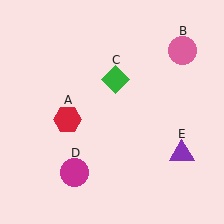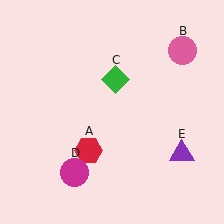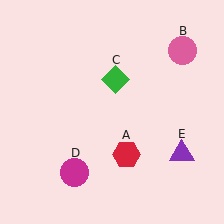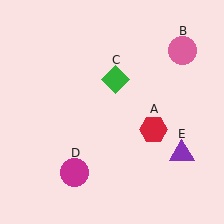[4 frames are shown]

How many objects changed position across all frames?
1 object changed position: red hexagon (object A).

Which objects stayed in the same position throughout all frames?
Pink circle (object B) and green diamond (object C) and magenta circle (object D) and purple triangle (object E) remained stationary.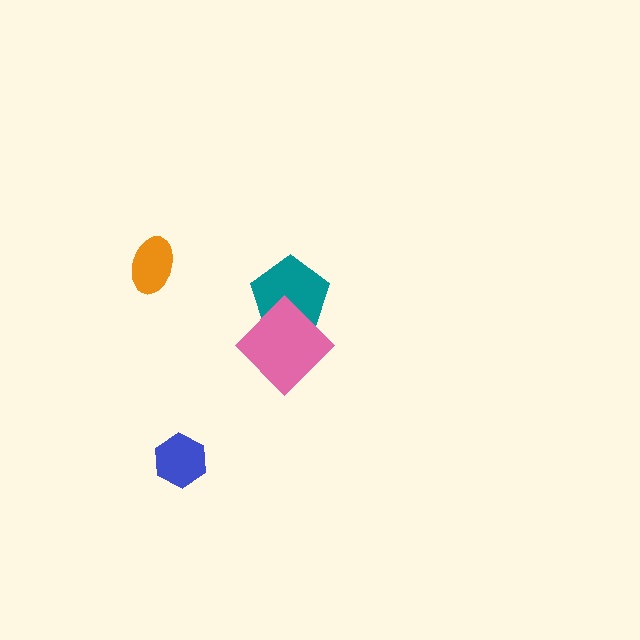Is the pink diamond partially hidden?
No, no other shape covers it.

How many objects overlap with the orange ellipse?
0 objects overlap with the orange ellipse.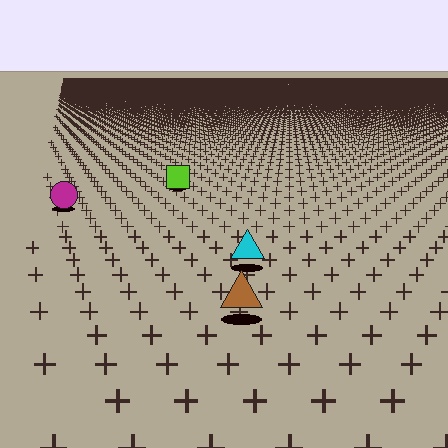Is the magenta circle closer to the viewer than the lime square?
Yes. The magenta circle is closer — you can tell from the texture gradient: the ground texture is coarser near it.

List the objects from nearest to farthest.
From nearest to farthest: the brown triangle, the cyan triangle, the magenta circle, the lime square.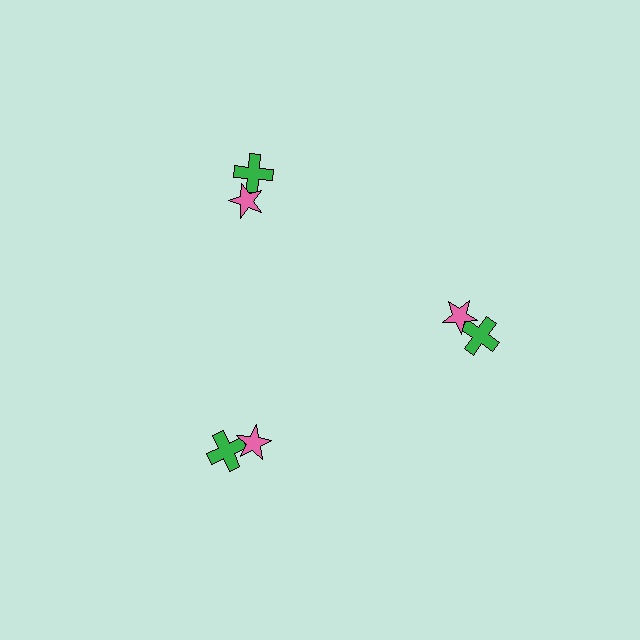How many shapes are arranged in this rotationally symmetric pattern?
There are 6 shapes, arranged in 3 groups of 2.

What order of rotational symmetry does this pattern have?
This pattern has 3-fold rotational symmetry.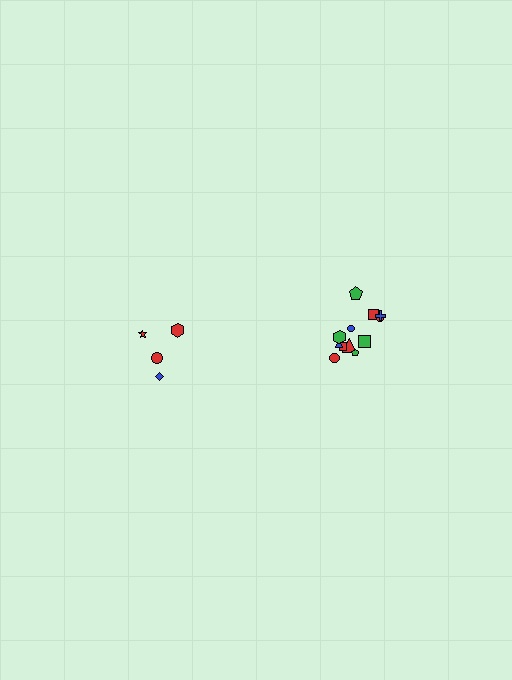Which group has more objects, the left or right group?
The right group.